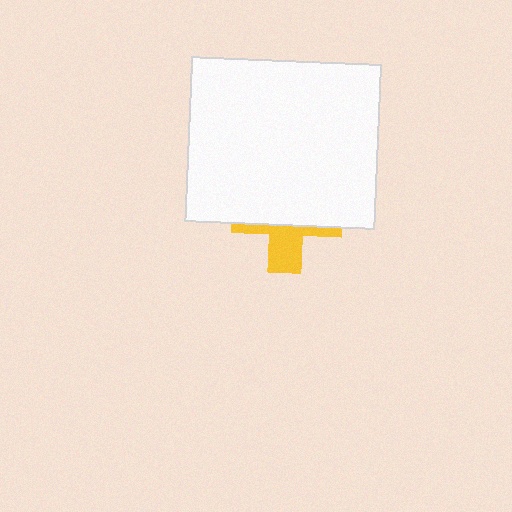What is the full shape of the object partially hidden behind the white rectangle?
The partially hidden object is a yellow cross.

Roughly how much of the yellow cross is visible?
A small part of it is visible (roughly 34%).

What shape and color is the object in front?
The object in front is a white rectangle.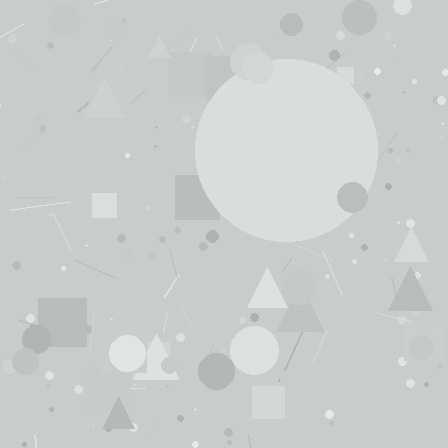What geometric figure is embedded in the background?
A circle is embedded in the background.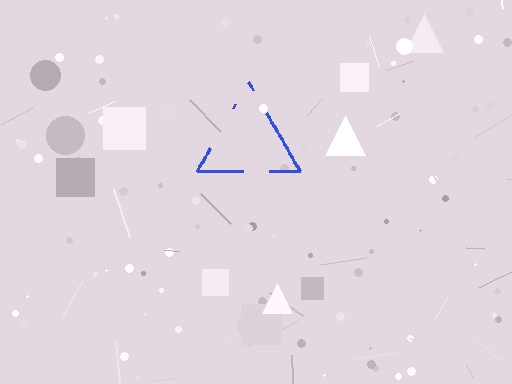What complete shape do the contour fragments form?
The contour fragments form a triangle.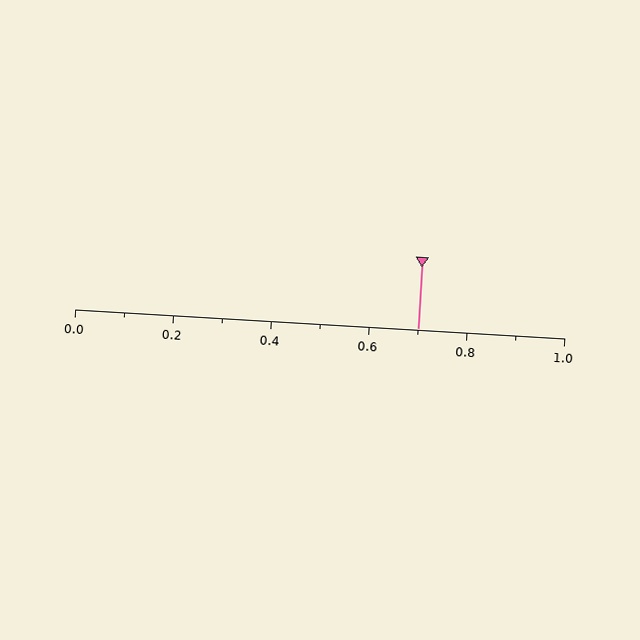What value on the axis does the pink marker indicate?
The marker indicates approximately 0.7.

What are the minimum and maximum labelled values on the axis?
The axis runs from 0.0 to 1.0.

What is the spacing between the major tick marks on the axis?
The major ticks are spaced 0.2 apart.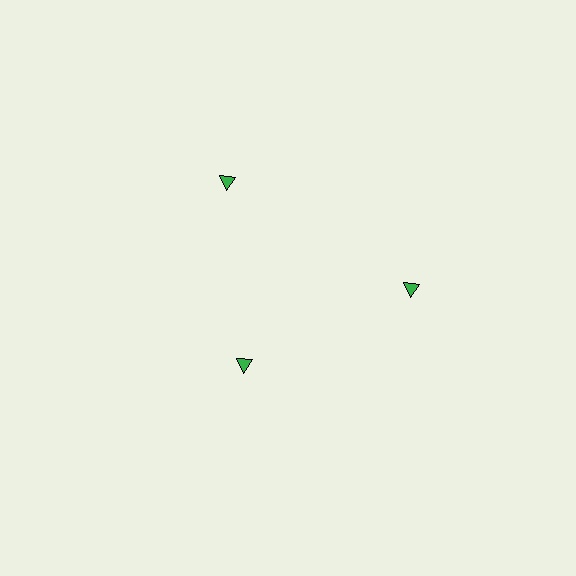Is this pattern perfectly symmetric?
No. The 3 green triangles are arranged in a ring, but one element near the 7 o'clock position is pulled inward toward the center, breaking the 3-fold rotational symmetry.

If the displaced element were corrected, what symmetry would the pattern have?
It would have 3-fold rotational symmetry — the pattern would map onto itself every 120 degrees.